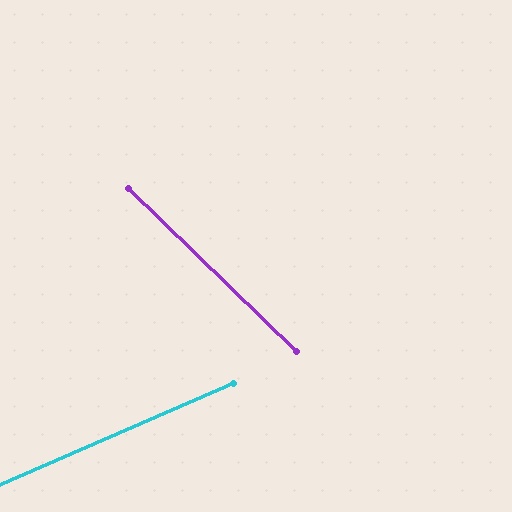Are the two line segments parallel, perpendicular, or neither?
Neither parallel nor perpendicular — they differ by about 67°.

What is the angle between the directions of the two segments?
Approximately 67 degrees.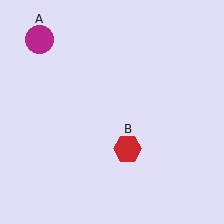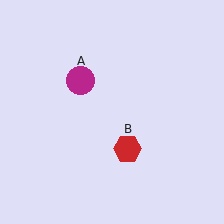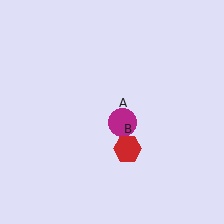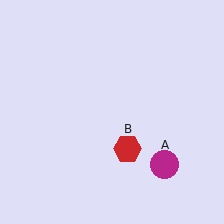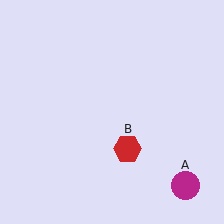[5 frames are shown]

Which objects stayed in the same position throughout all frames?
Red hexagon (object B) remained stationary.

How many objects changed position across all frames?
1 object changed position: magenta circle (object A).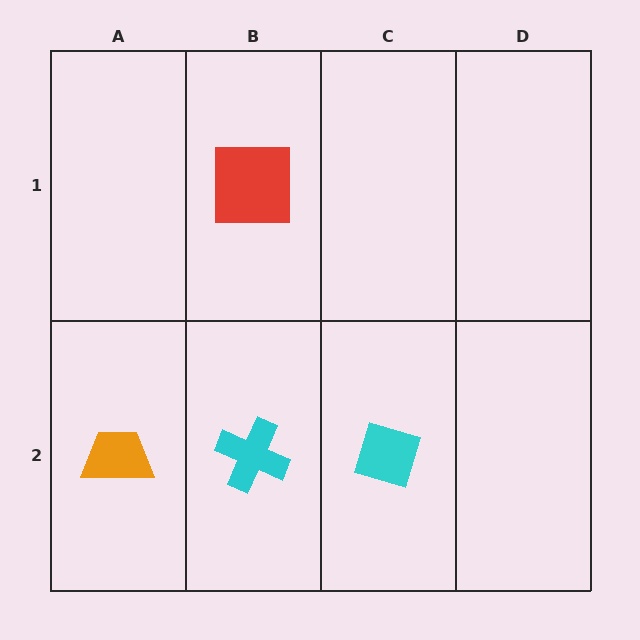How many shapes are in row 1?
1 shape.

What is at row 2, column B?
A cyan cross.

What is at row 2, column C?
A cyan diamond.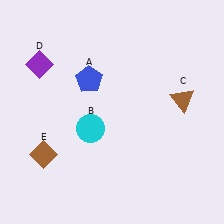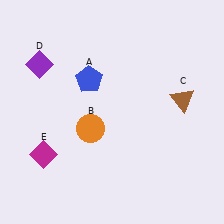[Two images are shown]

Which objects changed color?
B changed from cyan to orange. E changed from brown to magenta.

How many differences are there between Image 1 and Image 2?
There are 2 differences between the two images.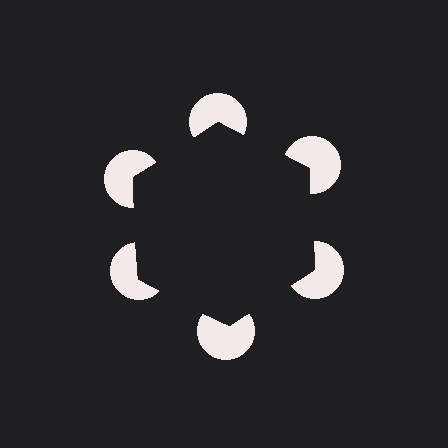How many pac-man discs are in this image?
There are 6 — one at each vertex of the illusory hexagon.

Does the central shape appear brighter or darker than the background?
It typically appears slightly darker than the background, even though no actual brightness change is drawn.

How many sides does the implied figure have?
6 sides.